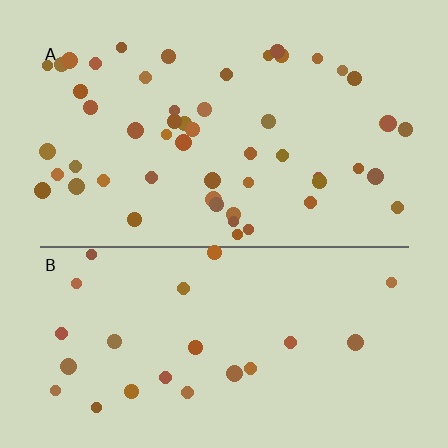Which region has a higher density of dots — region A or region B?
A (the top).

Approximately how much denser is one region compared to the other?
Approximately 2.3× — region A over region B.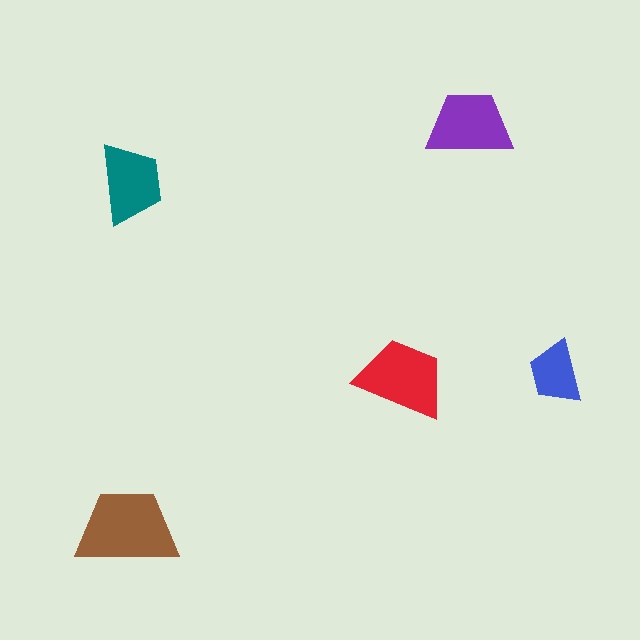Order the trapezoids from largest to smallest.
the brown one, the red one, the purple one, the teal one, the blue one.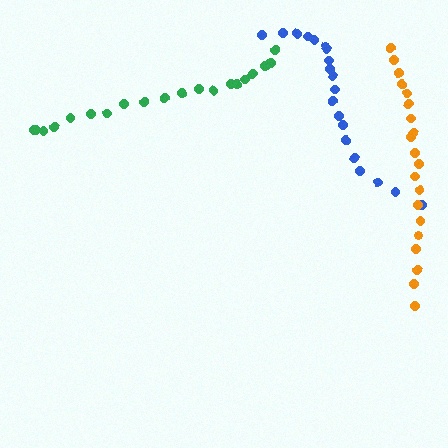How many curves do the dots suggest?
There are 3 distinct paths.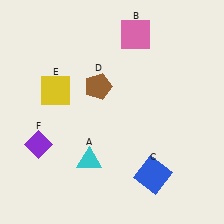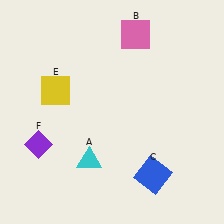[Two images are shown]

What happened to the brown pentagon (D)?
The brown pentagon (D) was removed in Image 2. It was in the top-left area of Image 1.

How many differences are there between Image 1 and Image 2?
There is 1 difference between the two images.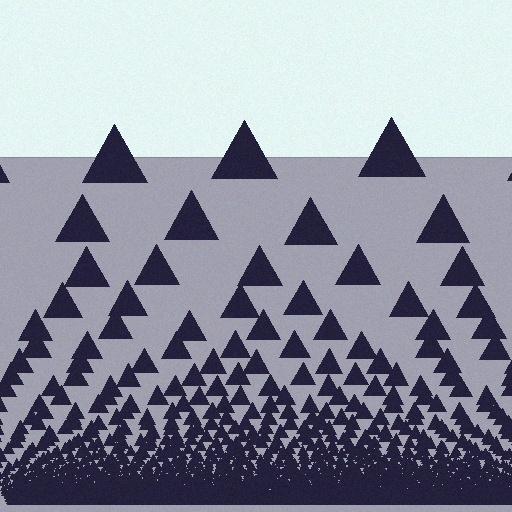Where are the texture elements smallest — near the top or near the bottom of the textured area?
Near the bottom.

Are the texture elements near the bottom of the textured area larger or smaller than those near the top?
Smaller. The gradient is inverted — elements near the bottom are smaller and denser.